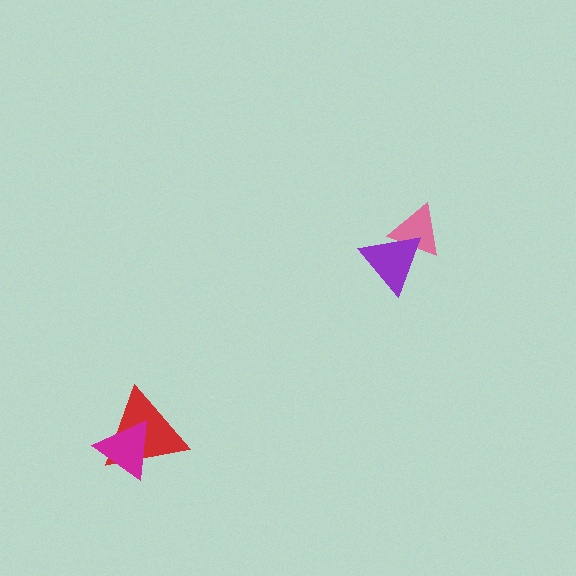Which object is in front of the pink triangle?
The purple triangle is in front of the pink triangle.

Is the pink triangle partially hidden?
Yes, it is partially covered by another shape.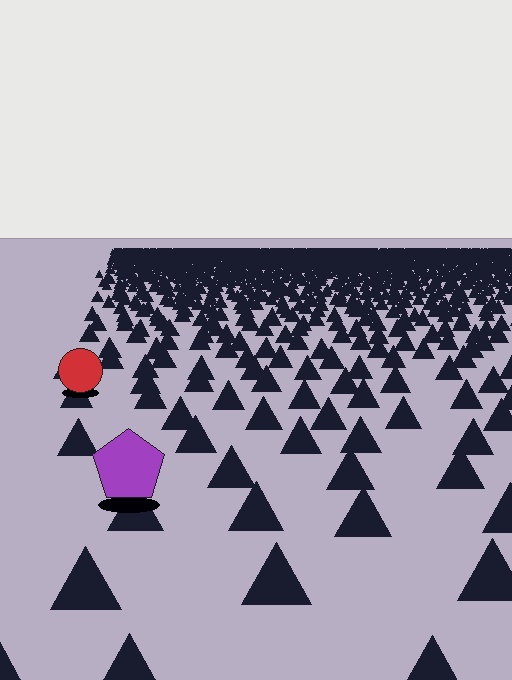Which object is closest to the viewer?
The purple pentagon is closest. The texture marks near it are larger and more spread out.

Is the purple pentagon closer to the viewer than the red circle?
Yes. The purple pentagon is closer — you can tell from the texture gradient: the ground texture is coarser near it.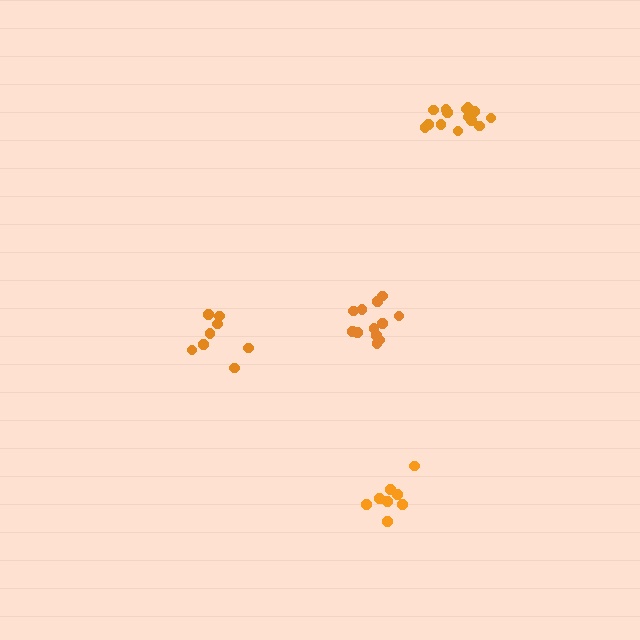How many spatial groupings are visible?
There are 4 spatial groupings.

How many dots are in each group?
Group 1: 8 dots, Group 2: 12 dots, Group 3: 14 dots, Group 4: 8 dots (42 total).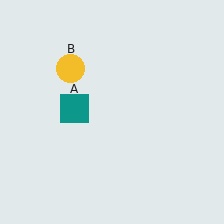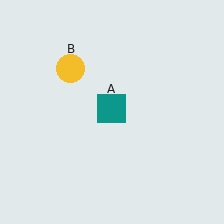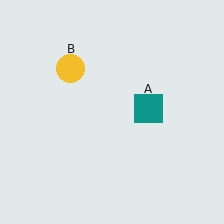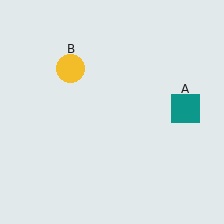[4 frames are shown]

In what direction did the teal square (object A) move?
The teal square (object A) moved right.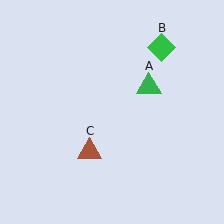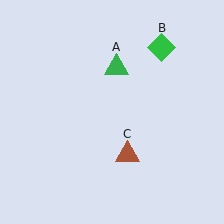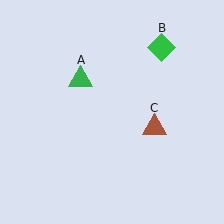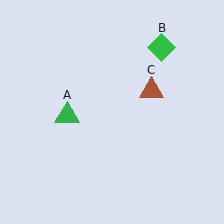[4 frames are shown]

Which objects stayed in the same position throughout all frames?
Green diamond (object B) remained stationary.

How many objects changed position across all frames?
2 objects changed position: green triangle (object A), brown triangle (object C).